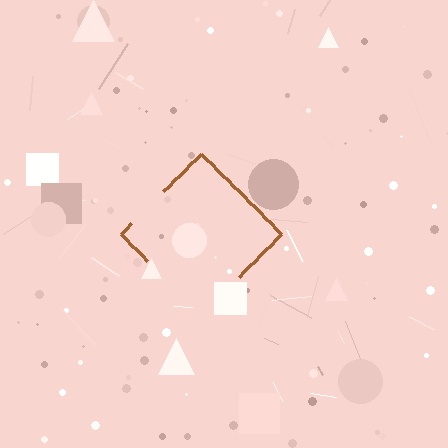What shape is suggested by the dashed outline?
The dashed outline suggests a diamond.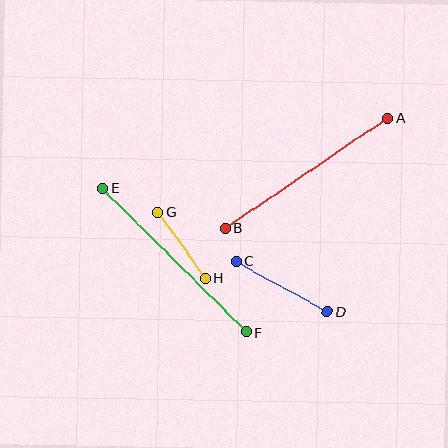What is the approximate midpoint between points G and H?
The midpoint is at approximately (182, 245) pixels.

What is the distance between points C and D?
The distance is approximately 103 pixels.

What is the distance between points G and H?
The distance is approximately 81 pixels.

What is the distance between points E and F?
The distance is approximately 204 pixels.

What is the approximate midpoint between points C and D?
The midpoint is at approximately (282, 286) pixels.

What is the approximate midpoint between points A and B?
The midpoint is at approximately (306, 173) pixels.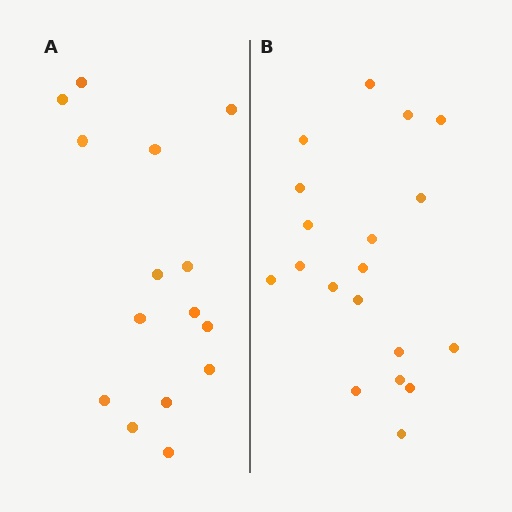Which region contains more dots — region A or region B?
Region B (the right region) has more dots.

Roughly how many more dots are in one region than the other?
Region B has about 4 more dots than region A.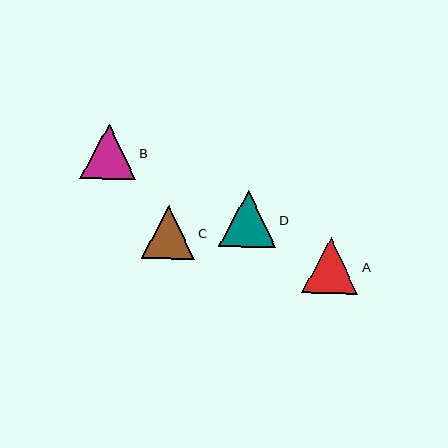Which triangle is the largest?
Triangle D is the largest with a size of approximately 57 pixels.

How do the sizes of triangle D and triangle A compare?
Triangle D and triangle A are approximately the same size.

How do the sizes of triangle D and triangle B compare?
Triangle D and triangle B are approximately the same size.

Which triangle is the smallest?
Triangle C is the smallest with a size of approximately 53 pixels.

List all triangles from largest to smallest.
From largest to smallest: D, A, B, C.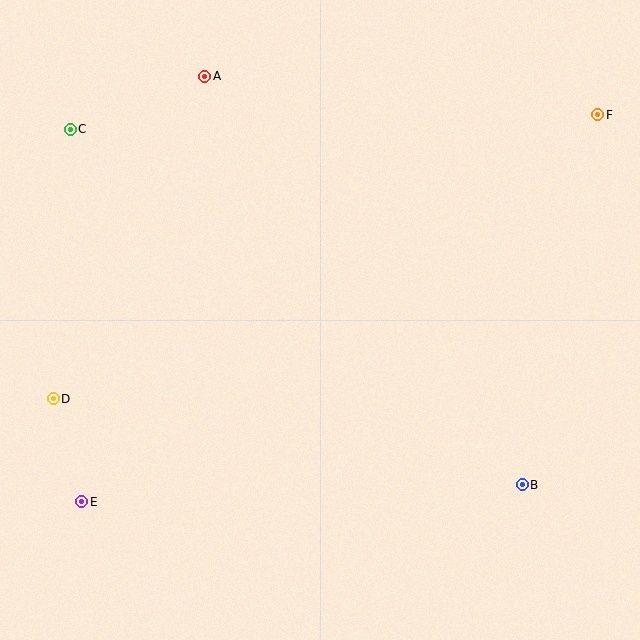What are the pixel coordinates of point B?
Point B is at (522, 485).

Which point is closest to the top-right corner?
Point F is closest to the top-right corner.